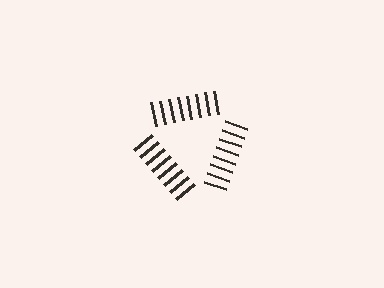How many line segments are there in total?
24 — 8 along each of the 3 edges.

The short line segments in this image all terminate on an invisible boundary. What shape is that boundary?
An illusory triangle — the line segments terminate on its edges but no continuous stroke is drawn.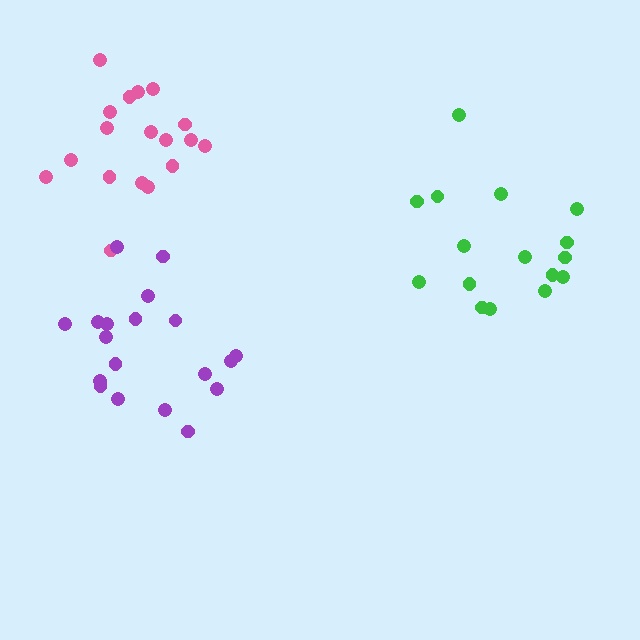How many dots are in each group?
Group 1: 18 dots, Group 2: 19 dots, Group 3: 16 dots (53 total).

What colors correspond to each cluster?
The clusters are colored: pink, purple, green.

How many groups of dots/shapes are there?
There are 3 groups.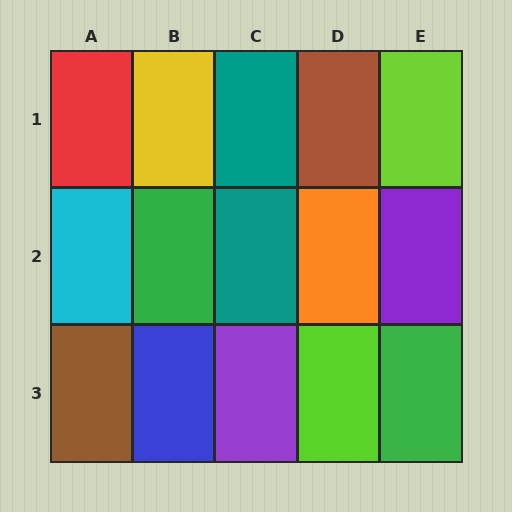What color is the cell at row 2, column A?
Cyan.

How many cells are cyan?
1 cell is cyan.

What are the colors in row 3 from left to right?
Brown, blue, purple, lime, green.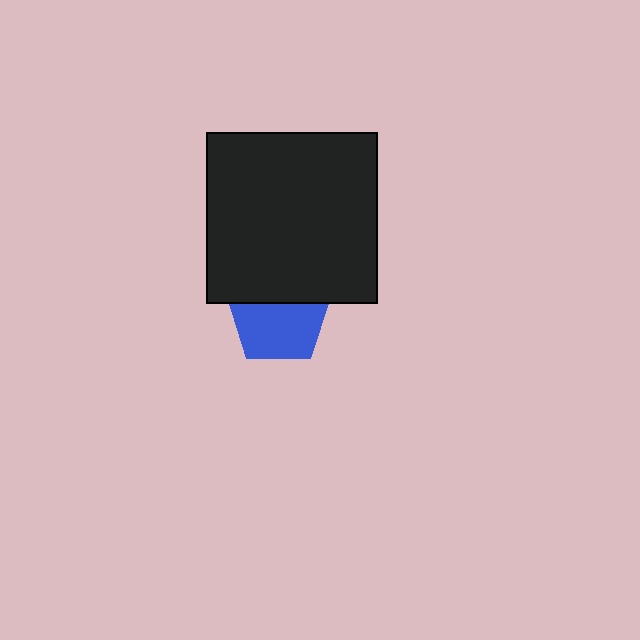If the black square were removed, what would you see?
You would see the complete blue pentagon.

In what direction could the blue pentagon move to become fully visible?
The blue pentagon could move down. That would shift it out from behind the black square entirely.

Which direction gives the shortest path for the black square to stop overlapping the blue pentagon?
Moving up gives the shortest separation.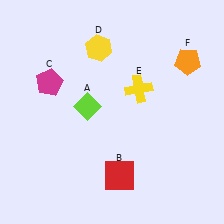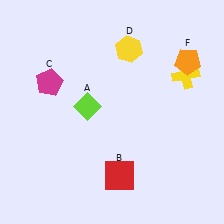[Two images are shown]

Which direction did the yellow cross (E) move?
The yellow cross (E) moved right.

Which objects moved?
The objects that moved are: the yellow hexagon (D), the yellow cross (E).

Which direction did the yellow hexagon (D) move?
The yellow hexagon (D) moved right.